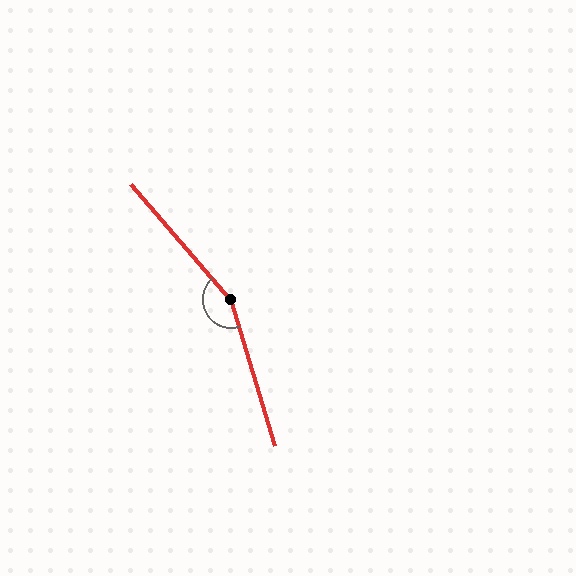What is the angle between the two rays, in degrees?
Approximately 156 degrees.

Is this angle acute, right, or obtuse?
It is obtuse.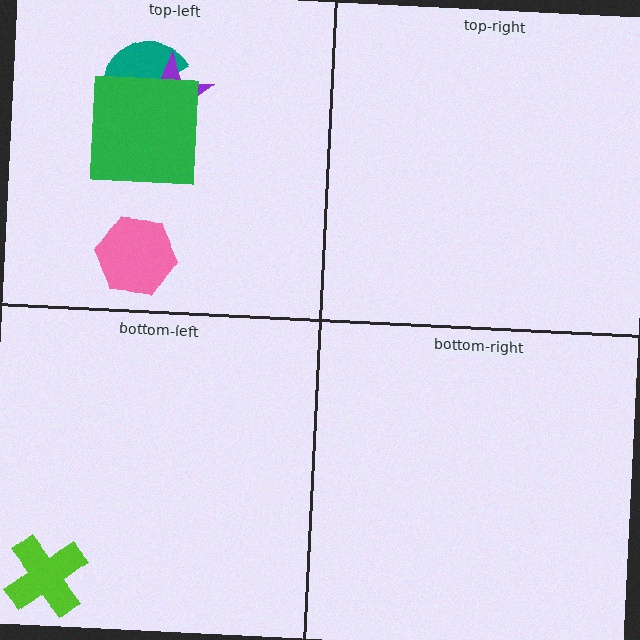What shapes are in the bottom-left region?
The lime cross.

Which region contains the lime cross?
The bottom-left region.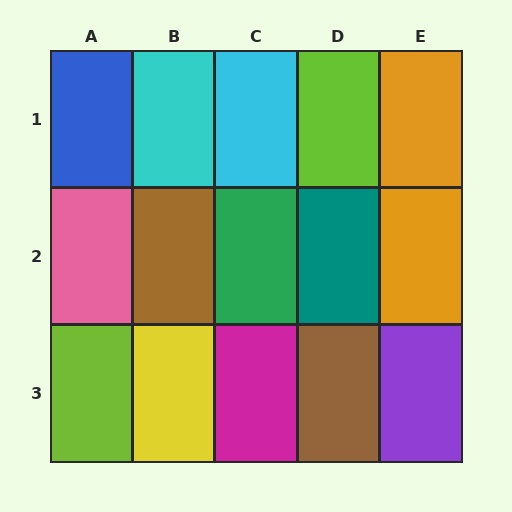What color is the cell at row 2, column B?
Brown.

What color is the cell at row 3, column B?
Yellow.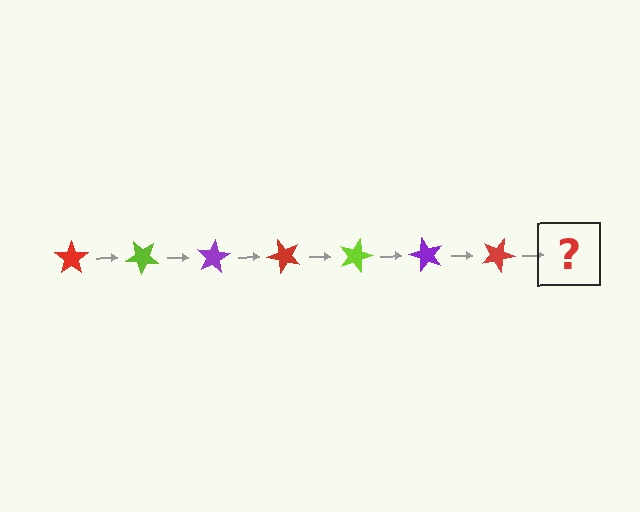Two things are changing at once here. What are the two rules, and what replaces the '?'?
The two rules are that it rotates 40 degrees each step and the color cycles through red, lime, and purple. The '?' should be a lime star, rotated 280 degrees from the start.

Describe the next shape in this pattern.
It should be a lime star, rotated 280 degrees from the start.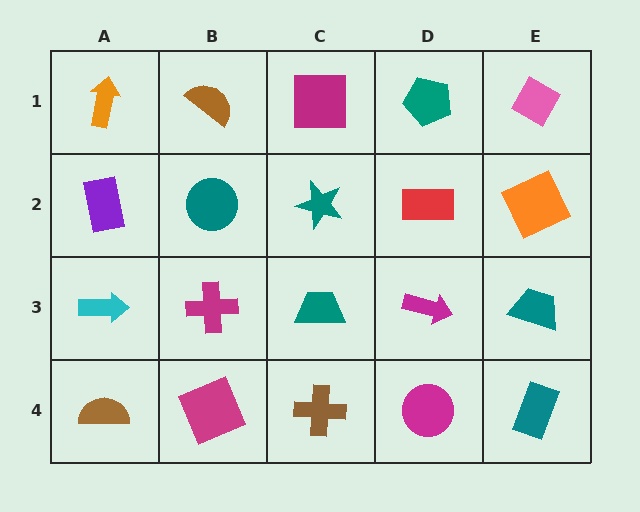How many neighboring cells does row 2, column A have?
3.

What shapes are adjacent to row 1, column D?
A red rectangle (row 2, column D), a magenta square (row 1, column C), a pink diamond (row 1, column E).